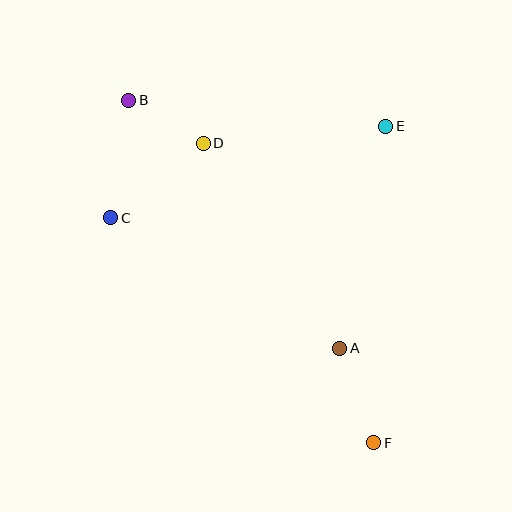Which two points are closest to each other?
Points B and D are closest to each other.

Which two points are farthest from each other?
Points B and F are farthest from each other.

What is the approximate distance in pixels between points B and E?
The distance between B and E is approximately 258 pixels.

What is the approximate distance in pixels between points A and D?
The distance between A and D is approximately 246 pixels.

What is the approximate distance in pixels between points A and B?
The distance between A and B is approximately 326 pixels.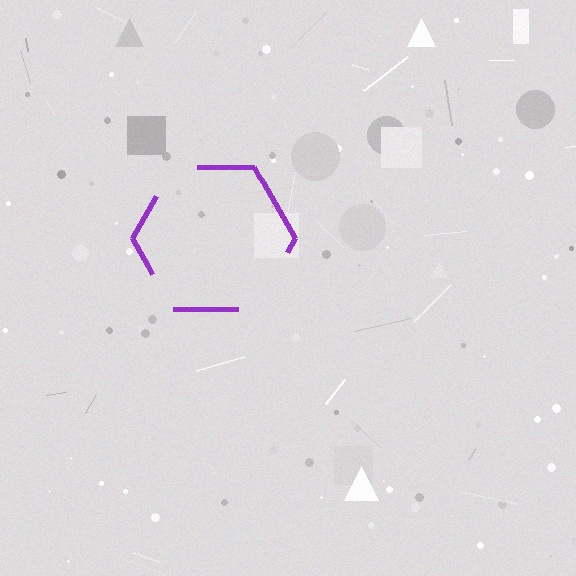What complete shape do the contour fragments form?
The contour fragments form a hexagon.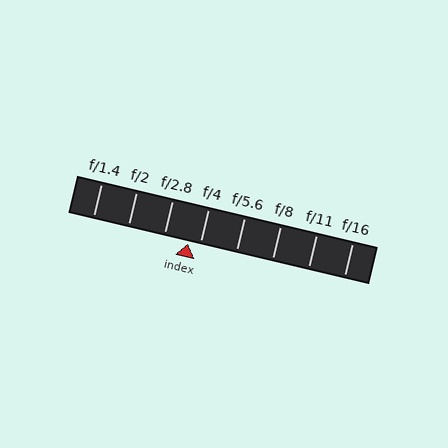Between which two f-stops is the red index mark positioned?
The index mark is between f/2.8 and f/4.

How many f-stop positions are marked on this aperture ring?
There are 8 f-stop positions marked.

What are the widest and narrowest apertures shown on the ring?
The widest aperture shown is f/1.4 and the narrowest is f/16.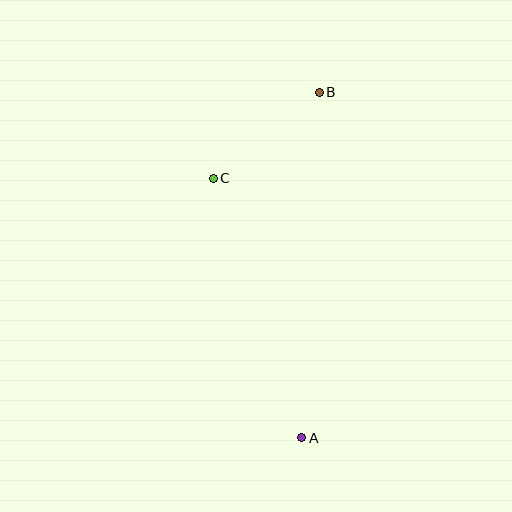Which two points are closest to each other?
Points B and C are closest to each other.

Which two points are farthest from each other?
Points A and B are farthest from each other.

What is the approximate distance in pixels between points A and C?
The distance between A and C is approximately 274 pixels.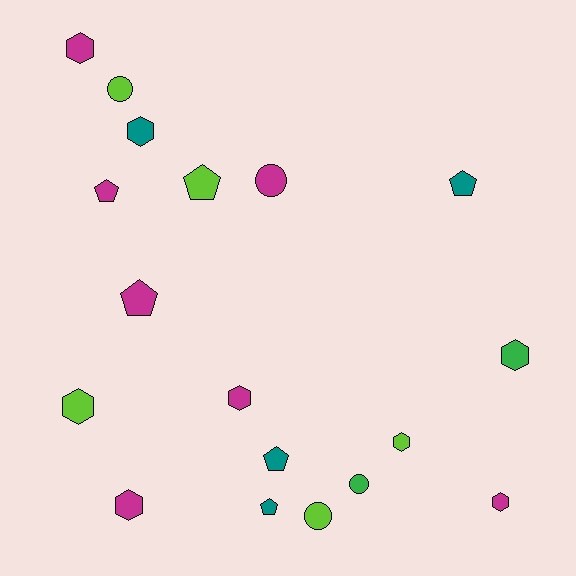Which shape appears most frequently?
Hexagon, with 8 objects.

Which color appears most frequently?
Magenta, with 7 objects.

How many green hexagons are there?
There is 1 green hexagon.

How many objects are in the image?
There are 18 objects.